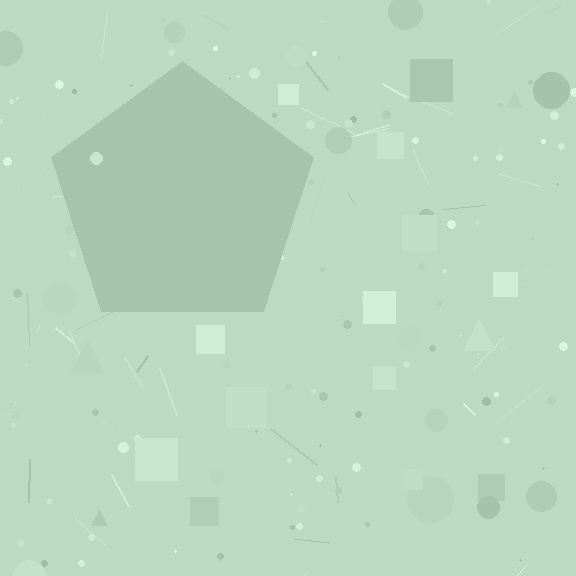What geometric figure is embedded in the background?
A pentagon is embedded in the background.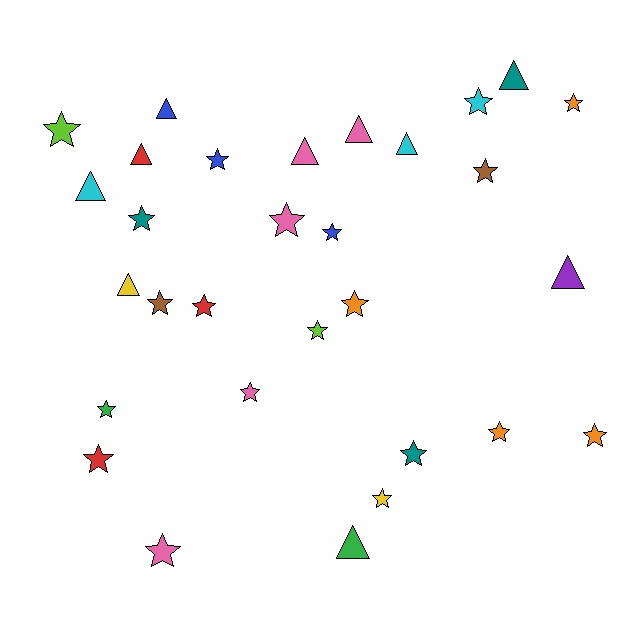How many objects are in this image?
There are 30 objects.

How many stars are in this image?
There are 20 stars.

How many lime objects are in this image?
There are 2 lime objects.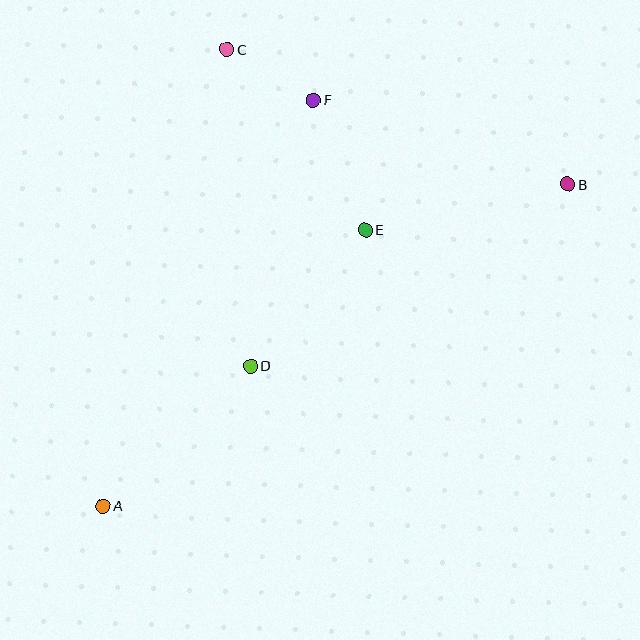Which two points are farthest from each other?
Points A and B are farthest from each other.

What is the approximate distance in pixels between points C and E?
The distance between C and E is approximately 228 pixels.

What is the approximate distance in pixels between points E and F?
The distance between E and F is approximately 140 pixels.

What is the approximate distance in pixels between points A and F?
The distance between A and F is approximately 457 pixels.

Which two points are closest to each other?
Points C and F are closest to each other.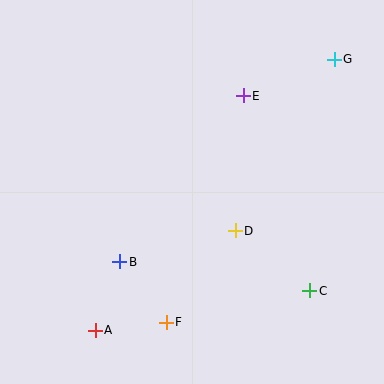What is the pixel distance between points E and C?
The distance between E and C is 206 pixels.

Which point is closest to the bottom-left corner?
Point A is closest to the bottom-left corner.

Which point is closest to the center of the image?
Point D at (235, 231) is closest to the center.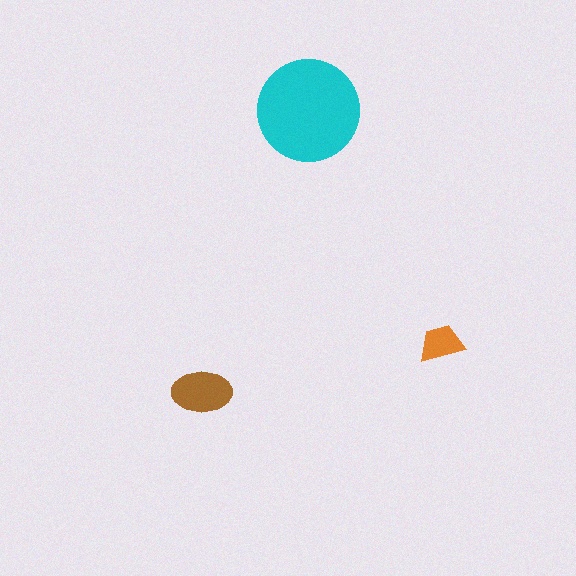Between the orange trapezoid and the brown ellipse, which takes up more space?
The brown ellipse.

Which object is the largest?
The cyan circle.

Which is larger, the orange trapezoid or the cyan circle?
The cyan circle.